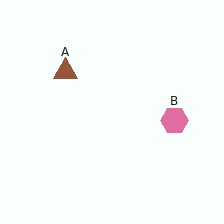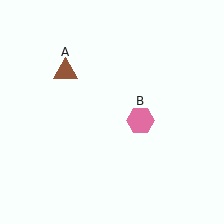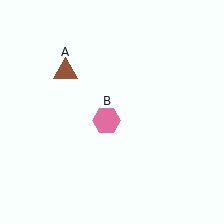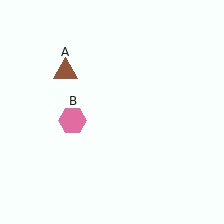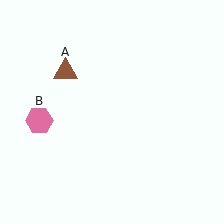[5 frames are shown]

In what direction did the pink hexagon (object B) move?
The pink hexagon (object B) moved left.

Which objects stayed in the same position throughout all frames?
Brown triangle (object A) remained stationary.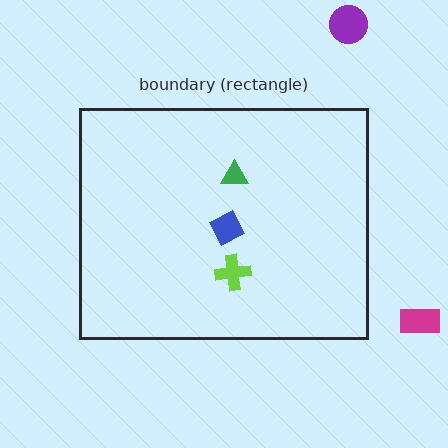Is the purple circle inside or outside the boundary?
Outside.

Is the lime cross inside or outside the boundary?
Inside.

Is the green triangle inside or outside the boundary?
Inside.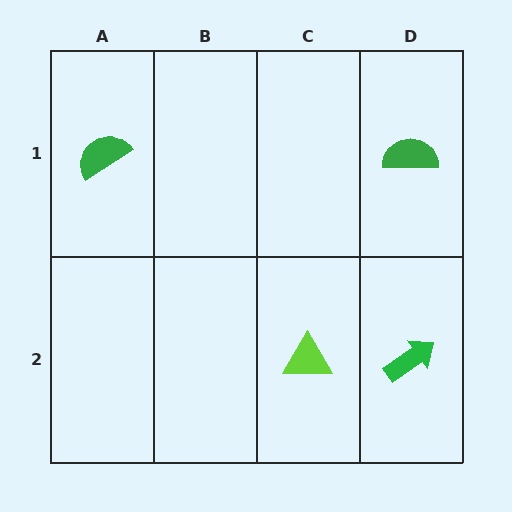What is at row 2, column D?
A green arrow.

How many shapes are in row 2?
2 shapes.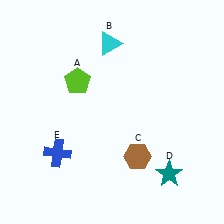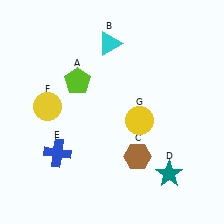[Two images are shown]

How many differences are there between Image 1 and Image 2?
There are 2 differences between the two images.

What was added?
A yellow circle (F), a yellow circle (G) were added in Image 2.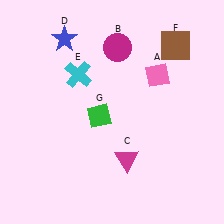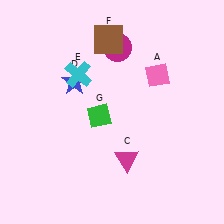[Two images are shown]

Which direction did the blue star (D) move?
The blue star (D) moved down.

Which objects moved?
The objects that moved are: the blue star (D), the brown square (F).